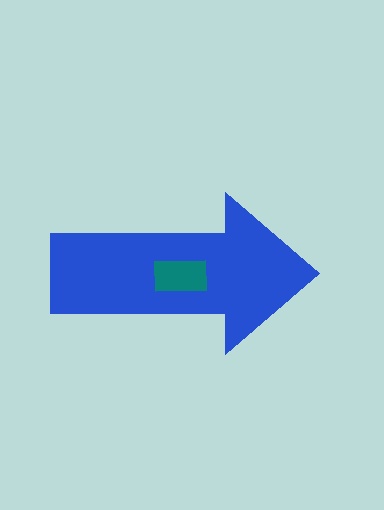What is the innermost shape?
The teal rectangle.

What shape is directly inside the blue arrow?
The teal rectangle.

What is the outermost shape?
The blue arrow.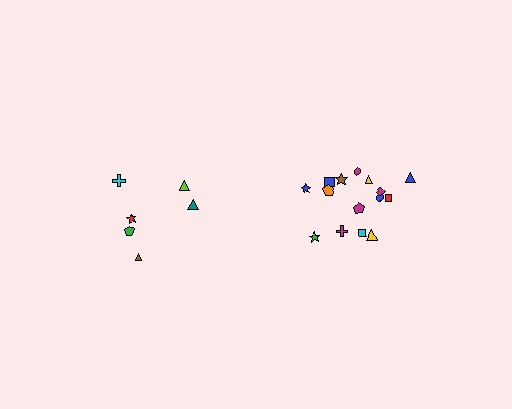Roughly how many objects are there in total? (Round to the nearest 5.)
Roughly 20 objects in total.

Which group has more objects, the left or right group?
The right group.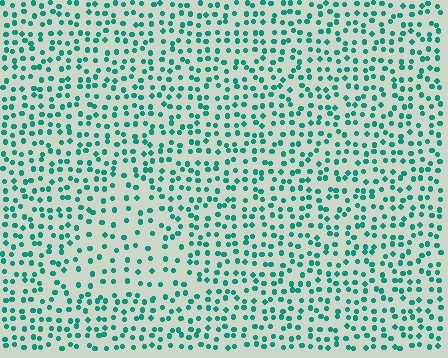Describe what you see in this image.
The image contains small teal elements arranged at two different densities. A triangle-shaped region is visible where the elements are less densely packed than the surrounding area.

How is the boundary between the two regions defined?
The boundary is defined by a change in element density (approximately 1.7x ratio). All elements are the same color, size, and shape.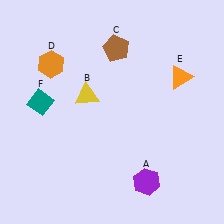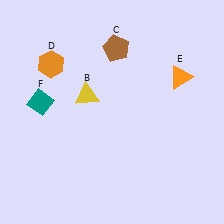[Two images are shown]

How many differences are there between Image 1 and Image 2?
There is 1 difference between the two images.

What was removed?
The purple hexagon (A) was removed in Image 2.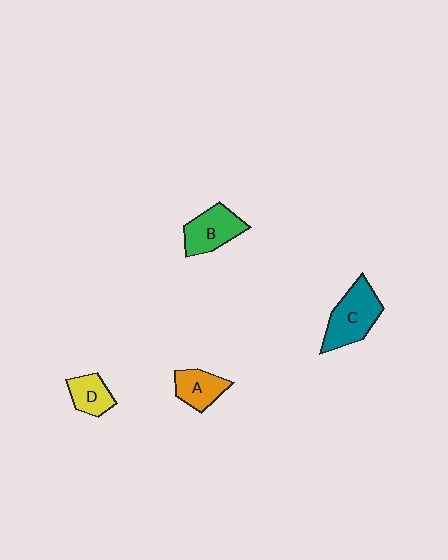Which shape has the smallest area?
Shape D (yellow).